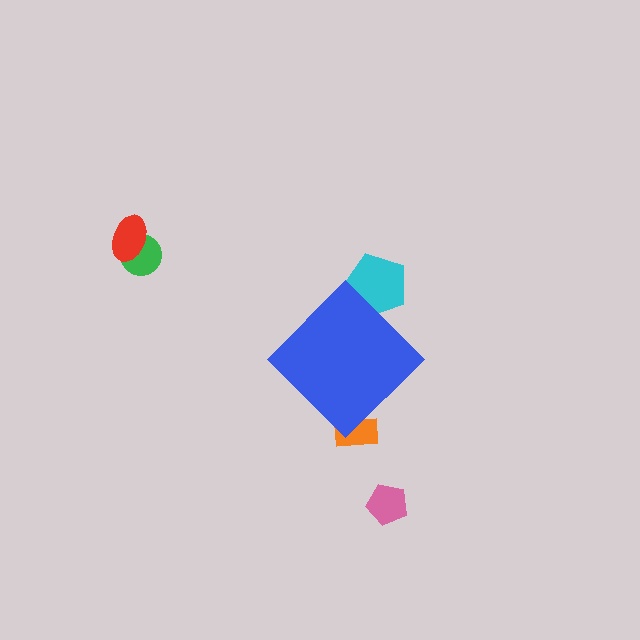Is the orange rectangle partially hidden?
Yes, the orange rectangle is partially hidden behind the blue diamond.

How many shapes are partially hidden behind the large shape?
2 shapes are partially hidden.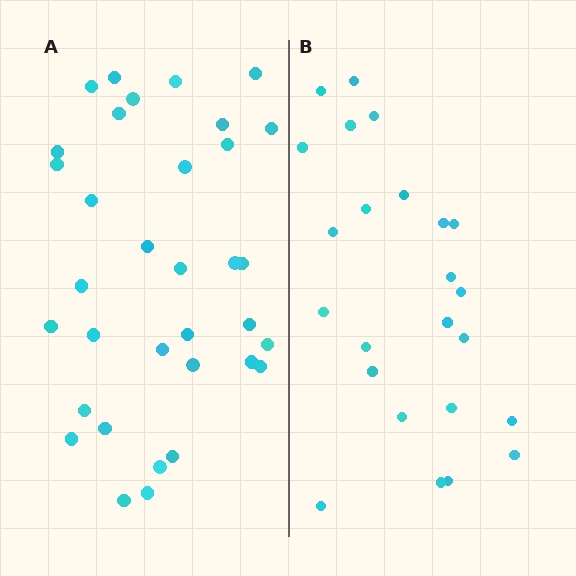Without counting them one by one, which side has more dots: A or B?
Region A (the left region) has more dots.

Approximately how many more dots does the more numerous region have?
Region A has roughly 10 or so more dots than region B.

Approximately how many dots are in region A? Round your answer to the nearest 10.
About 30 dots. (The exact count is 34, which rounds to 30.)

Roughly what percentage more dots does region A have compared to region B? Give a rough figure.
About 40% more.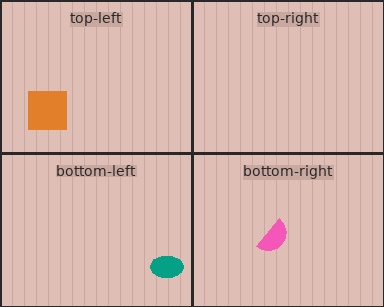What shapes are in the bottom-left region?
The teal ellipse.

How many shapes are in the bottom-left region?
1.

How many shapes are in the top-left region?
1.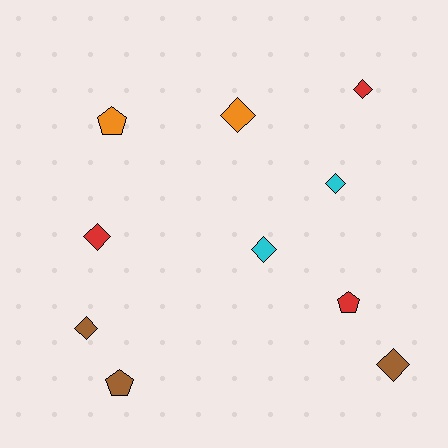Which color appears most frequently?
Brown, with 3 objects.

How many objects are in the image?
There are 10 objects.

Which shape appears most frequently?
Diamond, with 7 objects.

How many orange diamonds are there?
There is 1 orange diamond.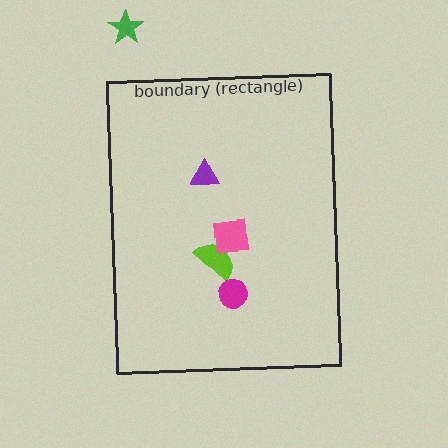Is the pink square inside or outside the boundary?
Inside.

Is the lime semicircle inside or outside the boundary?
Inside.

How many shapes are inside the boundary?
4 inside, 1 outside.